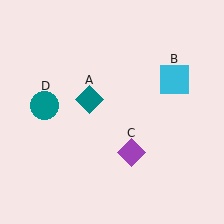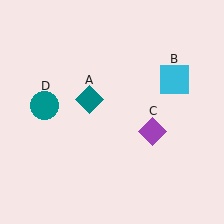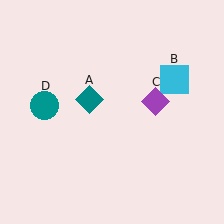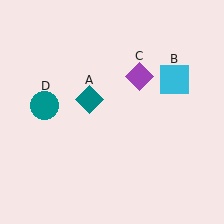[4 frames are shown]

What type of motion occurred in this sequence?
The purple diamond (object C) rotated counterclockwise around the center of the scene.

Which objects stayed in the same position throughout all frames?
Teal diamond (object A) and cyan square (object B) and teal circle (object D) remained stationary.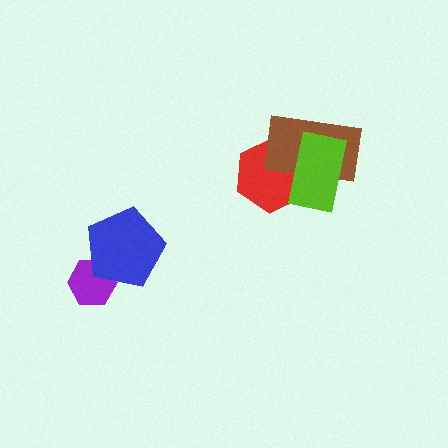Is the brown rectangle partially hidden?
Yes, it is partially covered by another shape.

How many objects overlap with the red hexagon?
2 objects overlap with the red hexagon.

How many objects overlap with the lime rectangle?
2 objects overlap with the lime rectangle.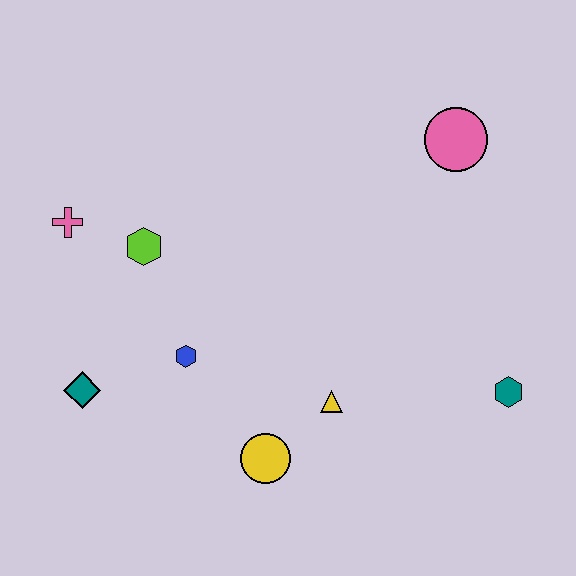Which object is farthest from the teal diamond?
The pink circle is farthest from the teal diamond.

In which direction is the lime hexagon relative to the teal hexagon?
The lime hexagon is to the left of the teal hexagon.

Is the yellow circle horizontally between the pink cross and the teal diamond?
No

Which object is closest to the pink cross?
The lime hexagon is closest to the pink cross.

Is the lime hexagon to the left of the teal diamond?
No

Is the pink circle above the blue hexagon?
Yes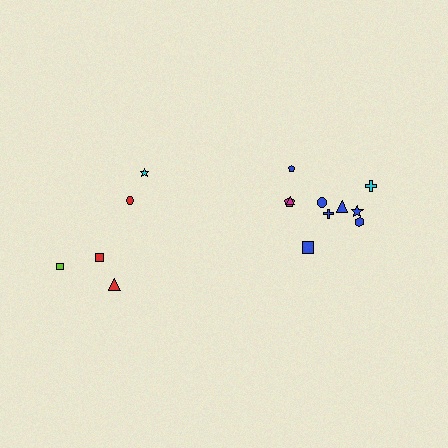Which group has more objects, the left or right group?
The right group.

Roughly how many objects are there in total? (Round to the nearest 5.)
Roughly 15 objects in total.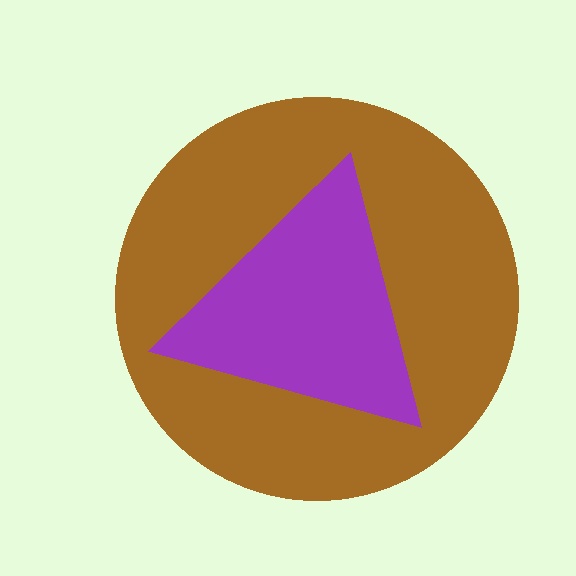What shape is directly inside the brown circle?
The purple triangle.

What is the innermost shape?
The purple triangle.